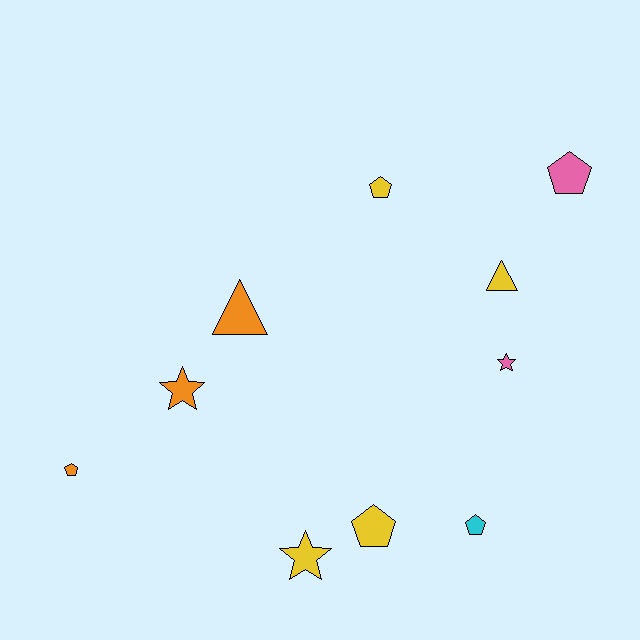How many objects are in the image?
There are 10 objects.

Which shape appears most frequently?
Pentagon, with 5 objects.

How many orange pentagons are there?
There is 1 orange pentagon.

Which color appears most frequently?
Yellow, with 4 objects.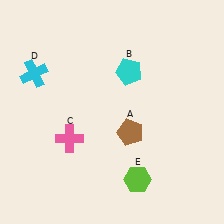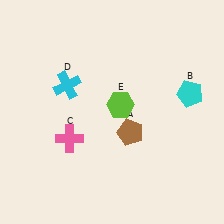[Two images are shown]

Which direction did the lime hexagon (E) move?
The lime hexagon (E) moved up.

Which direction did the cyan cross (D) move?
The cyan cross (D) moved right.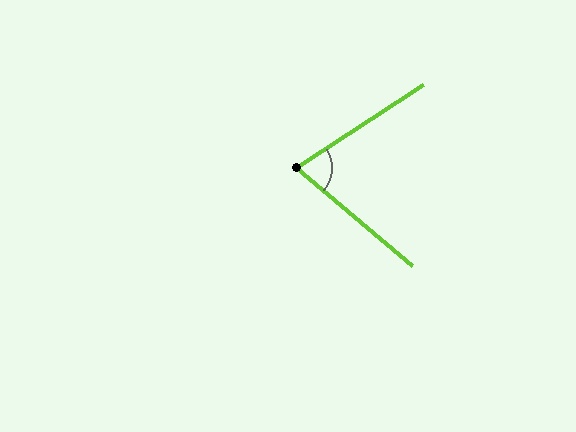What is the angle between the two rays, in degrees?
Approximately 73 degrees.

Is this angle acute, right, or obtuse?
It is acute.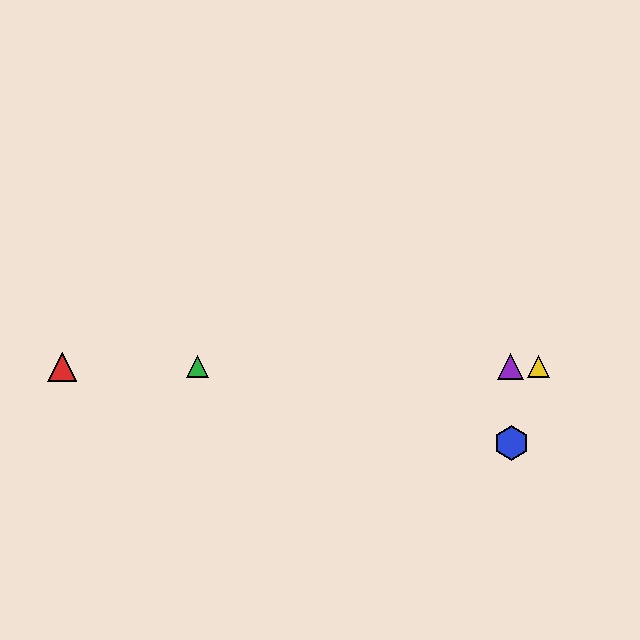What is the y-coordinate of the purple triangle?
The purple triangle is at y≈367.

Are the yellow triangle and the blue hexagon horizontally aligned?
No, the yellow triangle is at y≈367 and the blue hexagon is at y≈443.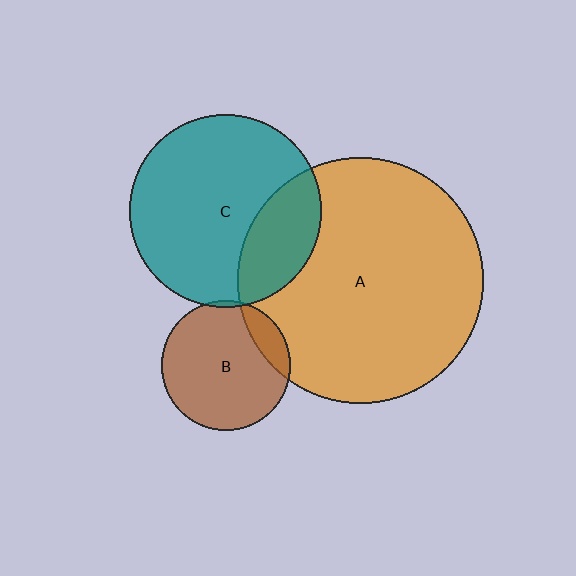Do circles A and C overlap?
Yes.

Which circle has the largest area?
Circle A (orange).